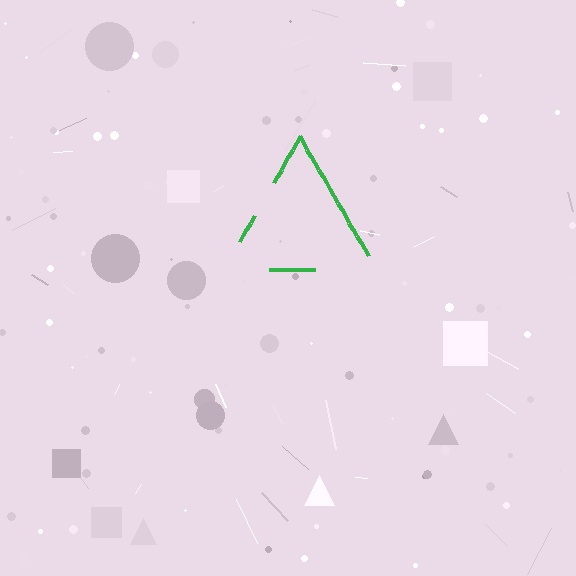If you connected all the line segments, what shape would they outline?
They would outline a triangle.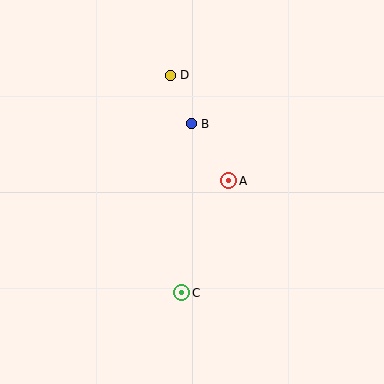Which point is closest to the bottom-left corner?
Point C is closest to the bottom-left corner.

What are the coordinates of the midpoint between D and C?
The midpoint between D and C is at (176, 184).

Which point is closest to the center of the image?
Point A at (229, 181) is closest to the center.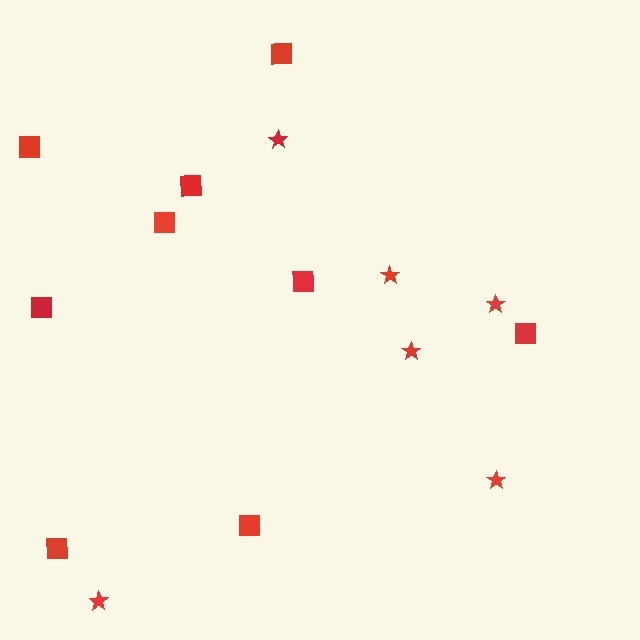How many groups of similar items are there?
There are 2 groups: one group of stars (6) and one group of squares (9).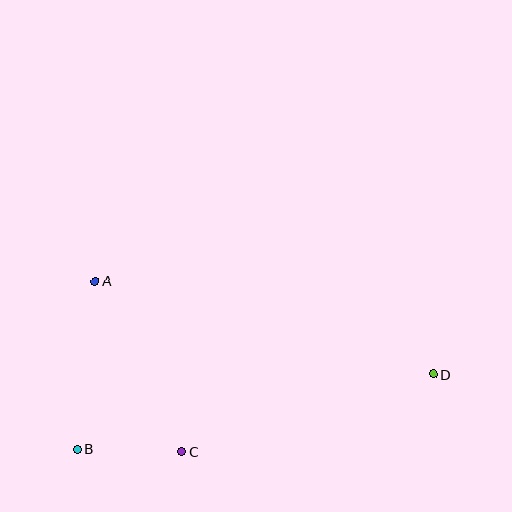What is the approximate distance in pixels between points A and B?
The distance between A and B is approximately 168 pixels.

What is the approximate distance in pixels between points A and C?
The distance between A and C is approximately 191 pixels.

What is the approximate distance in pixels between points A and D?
The distance between A and D is approximately 350 pixels.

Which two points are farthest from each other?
Points B and D are farthest from each other.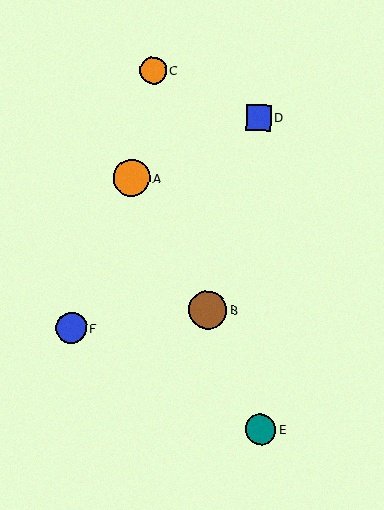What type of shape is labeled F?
Shape F is a blue circle.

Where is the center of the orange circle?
The center of the orange circle is at (153, 71).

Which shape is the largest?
The brown circle (labeled B) is the largest.